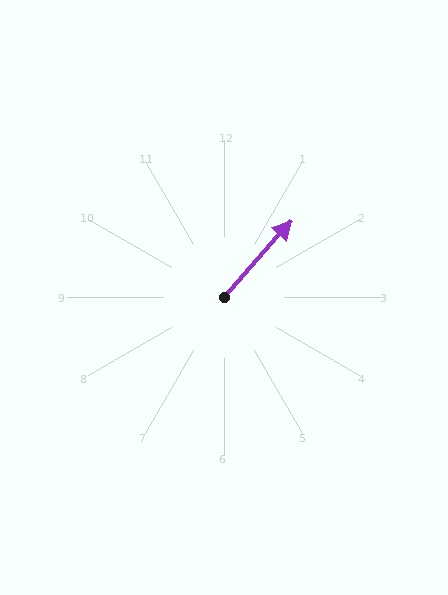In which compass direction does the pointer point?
Northeast.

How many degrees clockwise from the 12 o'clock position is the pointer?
Approximately 41 degrees.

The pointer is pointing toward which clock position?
Roughly 1 o'clock.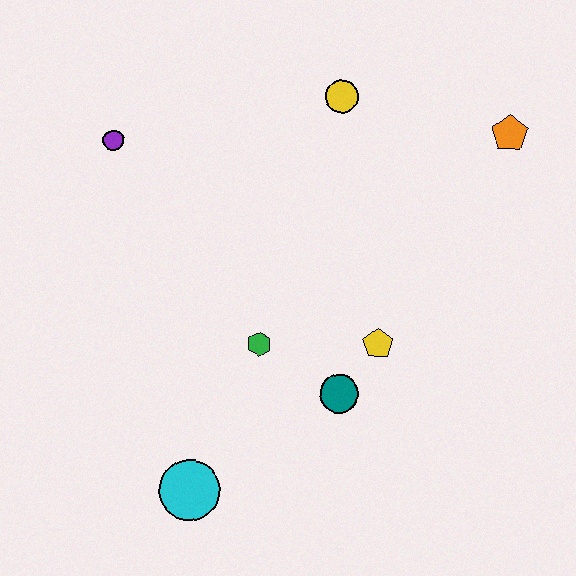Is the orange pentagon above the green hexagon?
Yes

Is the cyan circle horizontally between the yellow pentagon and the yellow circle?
No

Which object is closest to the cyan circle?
The green hexagon is closest to the cyan circle.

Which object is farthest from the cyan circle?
The orange pentagon is farthest from the cyan circle.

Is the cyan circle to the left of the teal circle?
Yes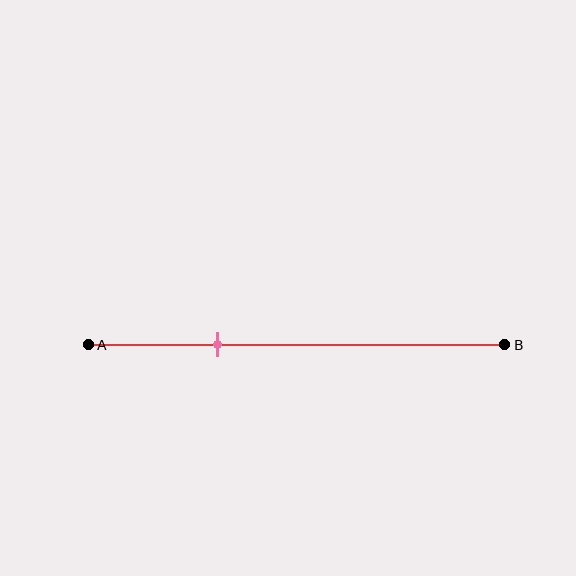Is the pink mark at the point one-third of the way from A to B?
Yes, the mark is approximately at the one-third point.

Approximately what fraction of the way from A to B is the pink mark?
The pink mark is approximately 30% of the way from A to B.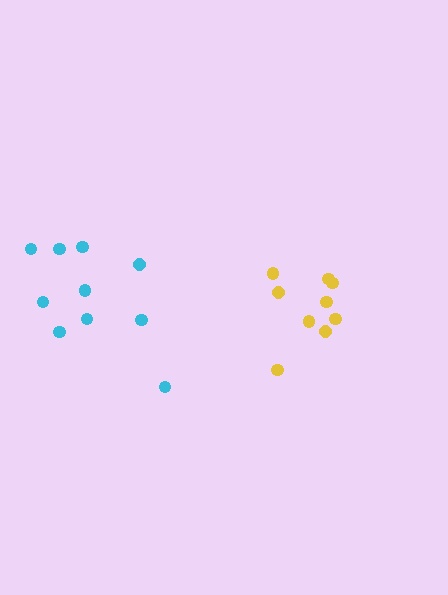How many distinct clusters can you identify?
There are 2 distinct clusters.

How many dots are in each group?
Group 1: 10 dots, Group 2: 10 dots (20 total).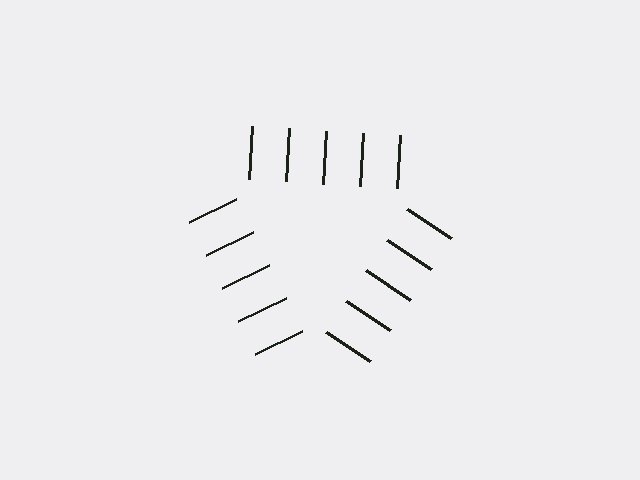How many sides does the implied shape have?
3 sides — the line-ends trace a triangle.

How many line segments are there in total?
15 — 5 along each of the 3 edges.